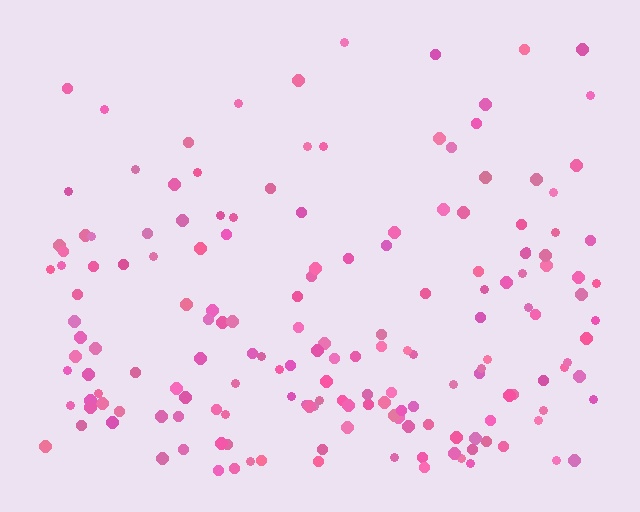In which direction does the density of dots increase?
From top to bottom, with the bottom side densest.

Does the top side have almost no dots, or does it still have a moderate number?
Still a moderate number, just noticeably fewer than the bottom.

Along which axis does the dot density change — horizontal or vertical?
Vertical.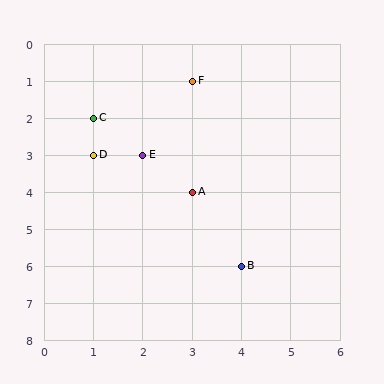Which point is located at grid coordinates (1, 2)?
Point C is at (1, 2).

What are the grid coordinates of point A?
Point A is at grid coordinates (3, 4).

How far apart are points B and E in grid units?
Points B and E are 2 columns and 3 rows apart (about 3.6 grid units diagonally).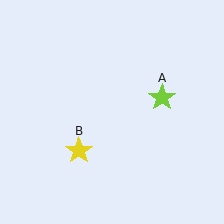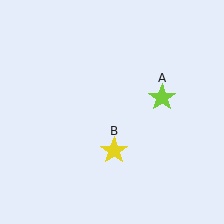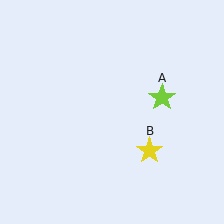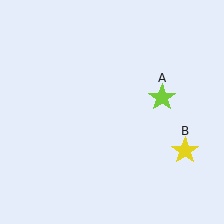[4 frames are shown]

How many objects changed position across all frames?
1 object changed position: yellow star (object B).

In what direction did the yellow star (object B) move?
The yellow star (object B) moved right.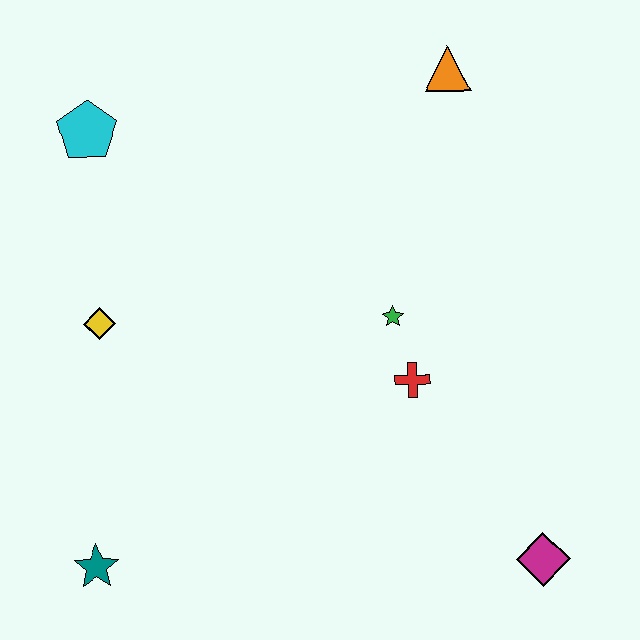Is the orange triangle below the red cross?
No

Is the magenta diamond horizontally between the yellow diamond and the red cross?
No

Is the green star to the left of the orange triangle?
Yes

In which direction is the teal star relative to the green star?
The teal star is to the left of the green star.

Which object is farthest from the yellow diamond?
The magenta diamond is farthest from the yellow diamond.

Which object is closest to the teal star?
The yellow diamond is closest to the teal star.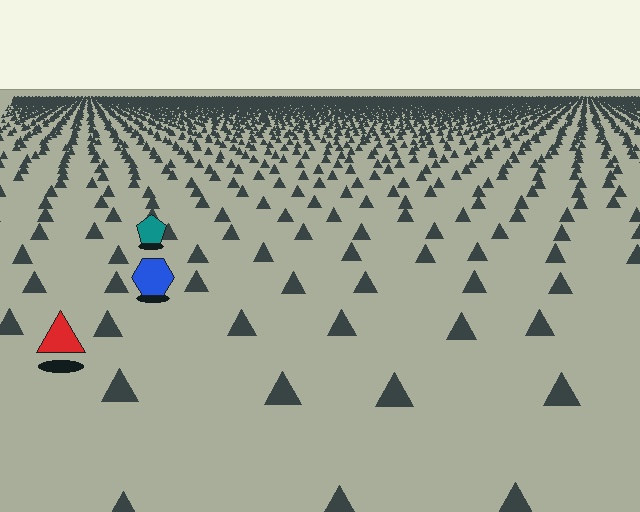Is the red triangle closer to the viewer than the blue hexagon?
Yes. The red triangle is closer — you can tell from the texture gradient: the ground texture is coarser near it.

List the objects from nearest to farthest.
From nearest to farthest: the red triangle, the blue hexagon, the teal pentagon.